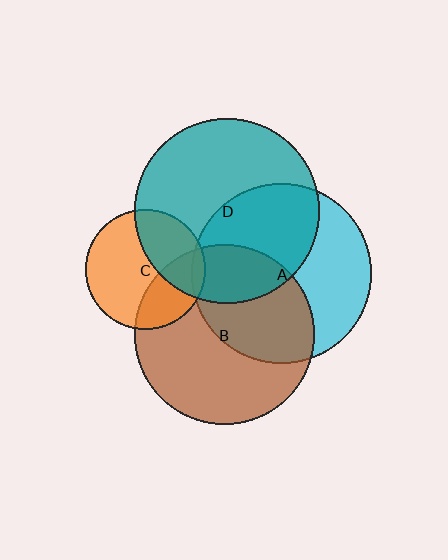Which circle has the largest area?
Circle D (teal).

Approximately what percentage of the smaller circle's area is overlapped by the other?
Approximately 5%.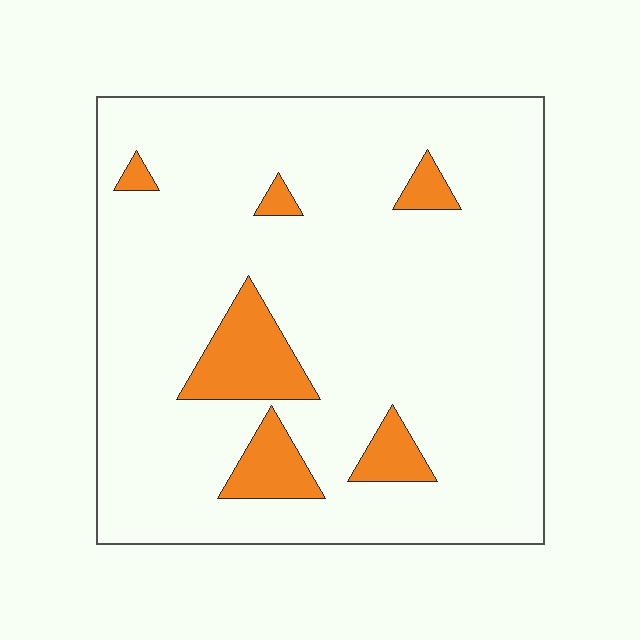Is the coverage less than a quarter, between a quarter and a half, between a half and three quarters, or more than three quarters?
Less than a quarter.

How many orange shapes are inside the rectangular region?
6.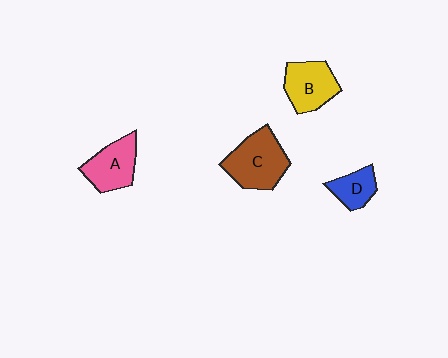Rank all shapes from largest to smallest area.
From largest to smallest: C (brown), B (yellow), A (pink), D (blue).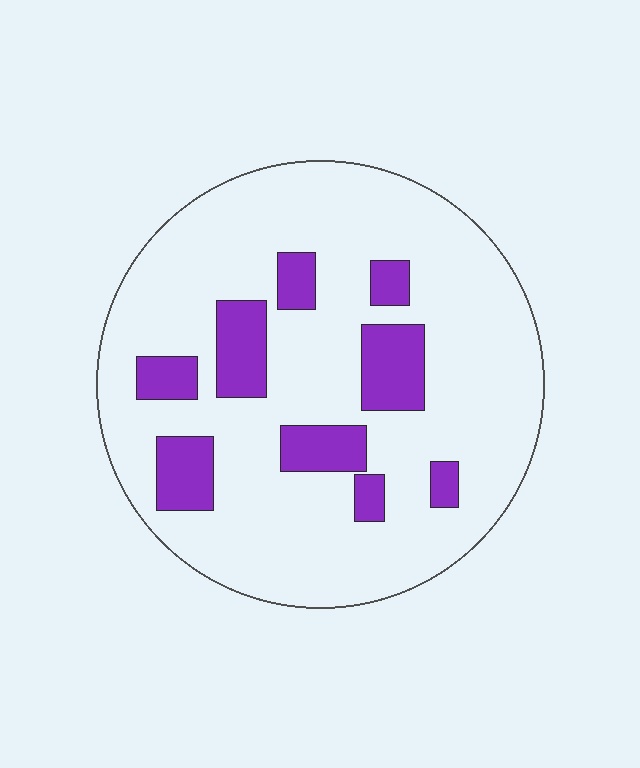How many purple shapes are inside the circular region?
9.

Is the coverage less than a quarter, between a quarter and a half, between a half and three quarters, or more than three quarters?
Less than a quarter.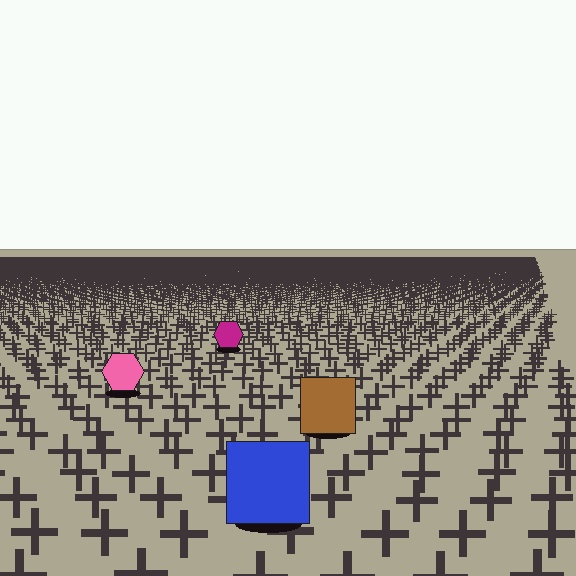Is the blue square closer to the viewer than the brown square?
Yes. The blue square is closer — you can tell from the texture gradient: the ground texture is coarser near it.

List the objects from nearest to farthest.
From nearest to farthest: the blue square, the brown square, the pink hexagon, the magenta hexagon.